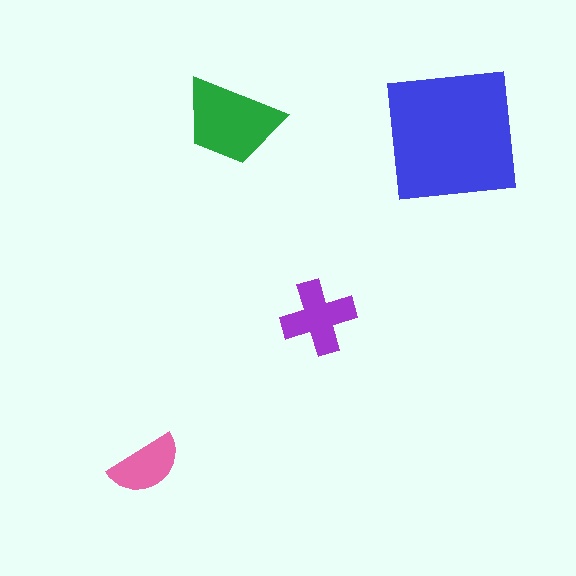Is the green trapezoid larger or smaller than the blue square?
Smaller.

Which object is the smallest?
The pink semicircle.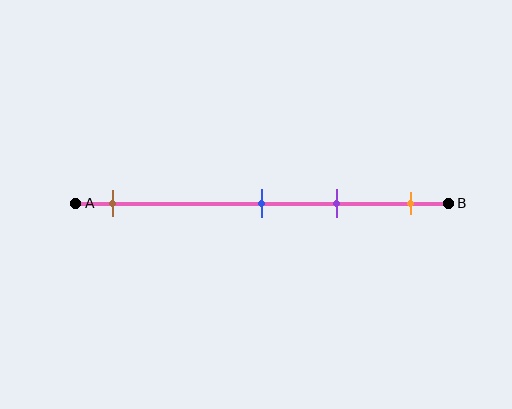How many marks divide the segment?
There are 4 marks dividing the segment.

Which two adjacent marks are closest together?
The blue and purple marks are the closest adjacent pair.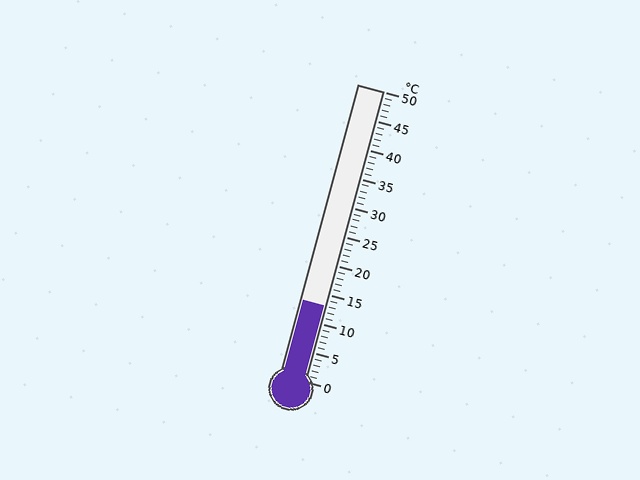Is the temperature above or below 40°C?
The temperature is below 40°C.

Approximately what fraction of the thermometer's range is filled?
The thermometer is filled to approximately 25% of its range.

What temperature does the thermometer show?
The thermometer shows approximately 13°C.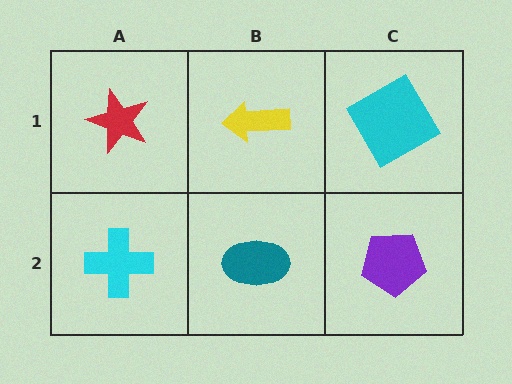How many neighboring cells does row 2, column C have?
2.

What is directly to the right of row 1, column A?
A yellow arrow.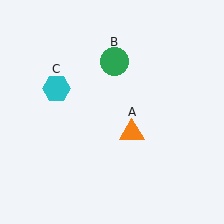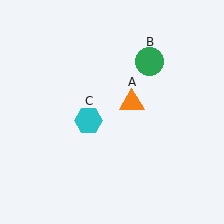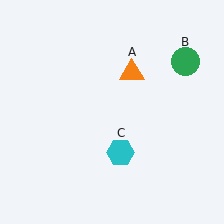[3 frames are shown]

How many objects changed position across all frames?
3 objects changed position: orange triangle (object A), green circle (object B), cyan hexagon (object C).